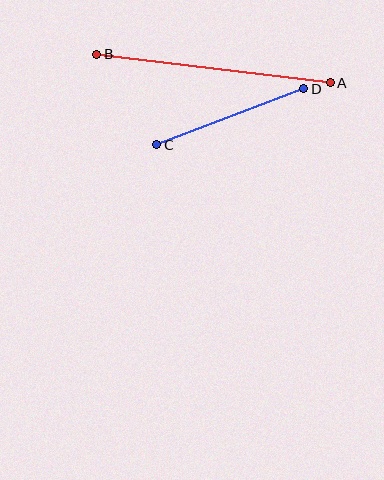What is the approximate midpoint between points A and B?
The midpoint is at approximately (214, 69) pixels.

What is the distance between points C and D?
The distance is approximately 157 pixels.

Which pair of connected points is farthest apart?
Points A and B are farthest apart.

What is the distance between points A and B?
The distance is approximately 235 pixels.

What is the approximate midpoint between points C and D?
The midpoint is at approximately (230, 117) pixels.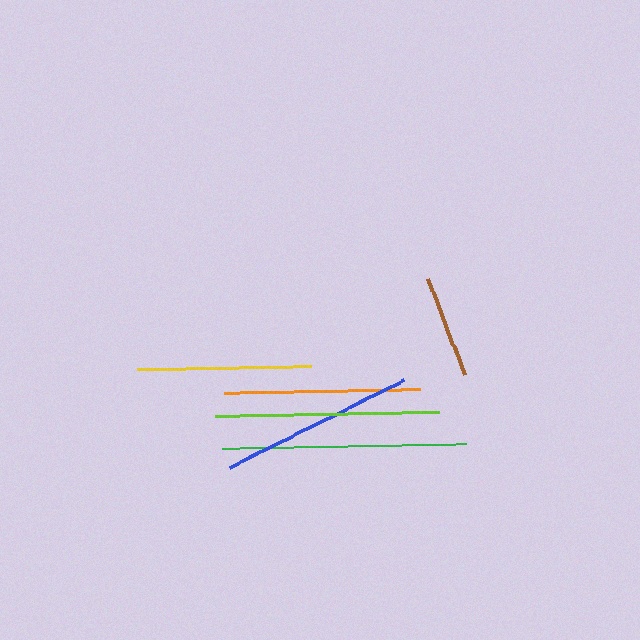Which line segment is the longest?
The green line is the longest at approximately 244 pixels.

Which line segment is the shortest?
The brown line is the shortest at approximately 103 pixels.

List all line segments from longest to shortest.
From longest to shortest: green, lime, orange, blue, yellow, brown.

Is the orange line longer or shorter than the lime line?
The lime line is longer than the orange line.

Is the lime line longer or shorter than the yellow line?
The lime line is longer than the yellow line.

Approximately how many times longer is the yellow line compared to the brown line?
The yellow line is approximately 1.7 times the length of the brown line.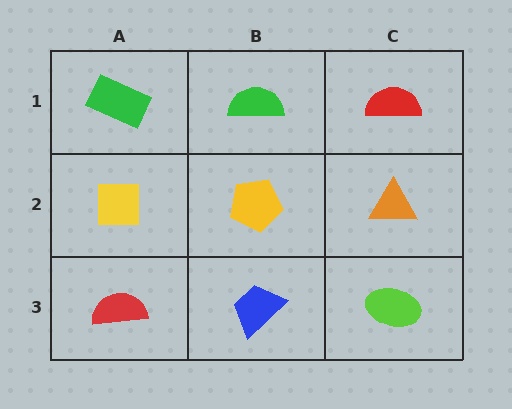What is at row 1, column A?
A green rectangle.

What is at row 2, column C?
An orange triangle.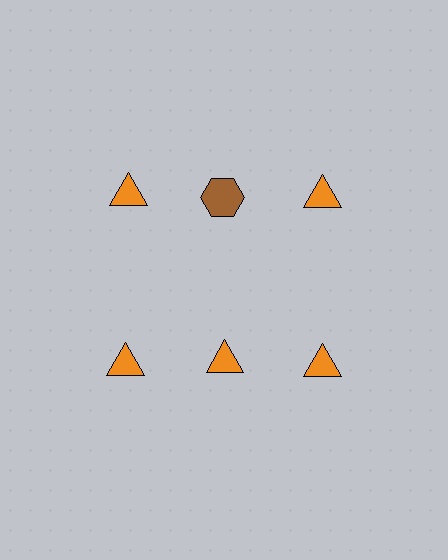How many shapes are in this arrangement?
There are 6 shapes arranged in a grid pattern.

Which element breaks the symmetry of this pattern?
The brown hexagon in the top row, second from left column breaks the symmetry. All other shapes are orange triangles.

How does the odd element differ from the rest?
It differs in both color (brown instead of orange) and shape (hexagon instead of triangle).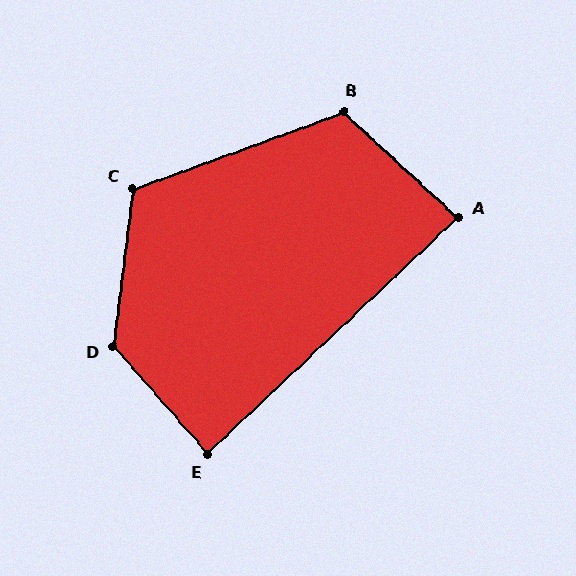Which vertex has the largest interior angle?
D, at approximately 132 degrees.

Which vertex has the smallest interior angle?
A, at approximately 86 degrees.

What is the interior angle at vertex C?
Approximately 117 degrees (obtuse).